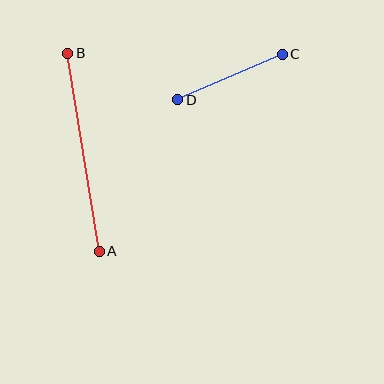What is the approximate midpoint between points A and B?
The midpoint is at approximately (84, 152) pixels.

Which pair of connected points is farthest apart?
Points A and B are farthest apart.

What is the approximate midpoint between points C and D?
The midpoint is at approximately (230, 77) pixels.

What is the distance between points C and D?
The distance is approximately 114 pixels.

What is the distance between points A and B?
The distance is approximately 200 pixels.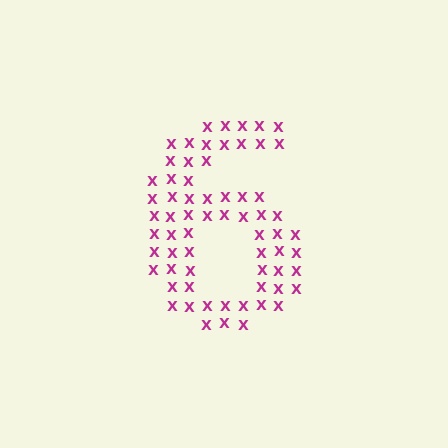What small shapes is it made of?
It is made of small letter X's.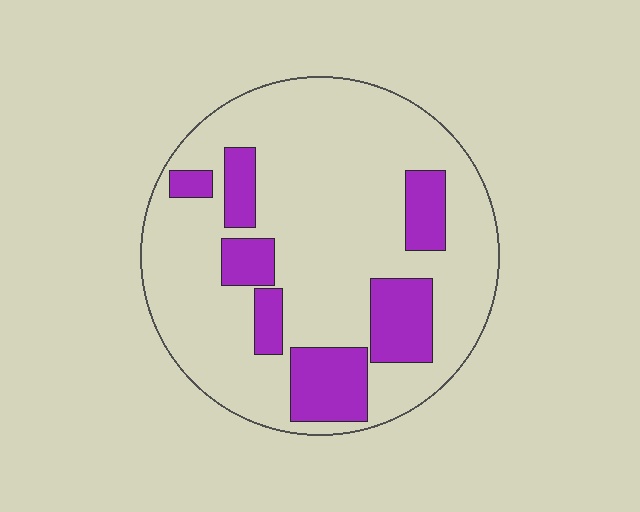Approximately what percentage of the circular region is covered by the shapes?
Approximately 20%.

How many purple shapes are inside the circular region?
7.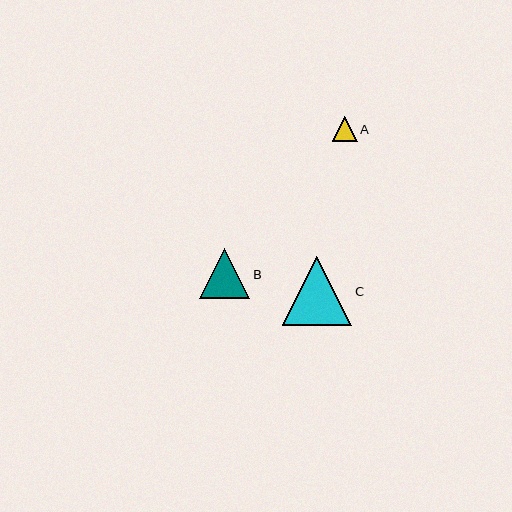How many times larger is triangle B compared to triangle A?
Triangle B is approximately 2.0 times the size of triangle A.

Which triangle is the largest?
Triangle C is the largest with a size of approximately 70 pixels.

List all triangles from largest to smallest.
From largest to smallest: C, B, A.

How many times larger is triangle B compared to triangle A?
Triangle B is approximately 2.0 times the size of triangle A.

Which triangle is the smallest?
Triangle A is the smallest with a size of approximately 25 pixels.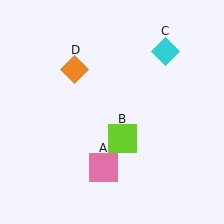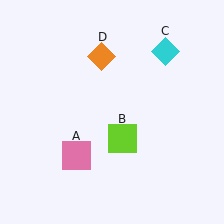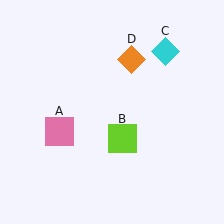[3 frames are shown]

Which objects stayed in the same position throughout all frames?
Lime square (object B) and cyan diamond (object C) remained stationary.